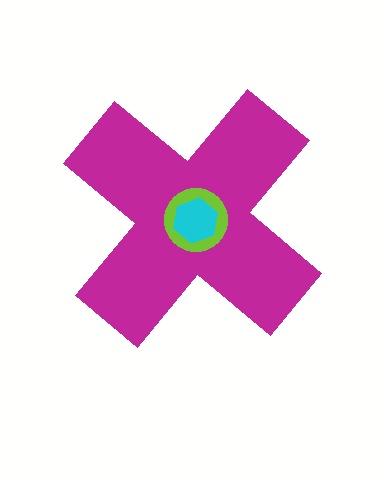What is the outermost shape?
The magenta cross.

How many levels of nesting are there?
3.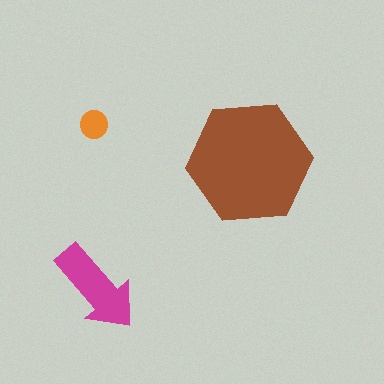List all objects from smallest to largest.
The orange circle, the magenta arrow, the brown hexagon.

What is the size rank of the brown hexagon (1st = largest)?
1st.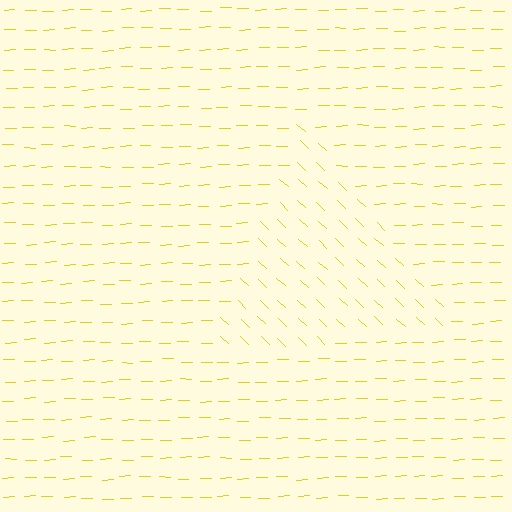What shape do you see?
I see a triangle.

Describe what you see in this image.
The image is filled with small yellow line segments. A triangle region in the image has lines oriented differently from the surrounding lines, creating a visible texture boundary.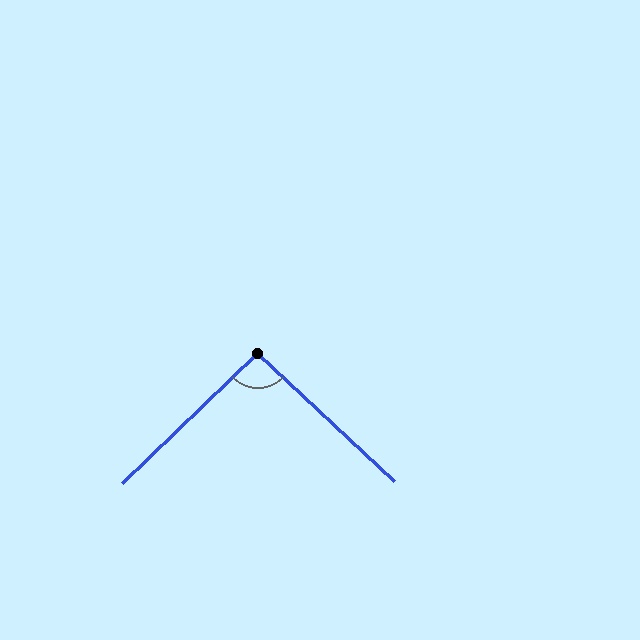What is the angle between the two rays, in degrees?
Approximately 93 degrees.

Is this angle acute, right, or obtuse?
It is approximately a right angle.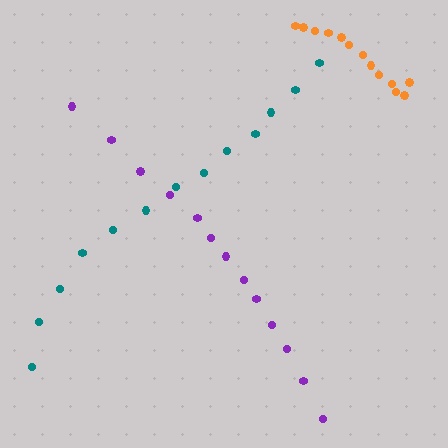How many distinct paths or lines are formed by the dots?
There are 3 distinct paths.